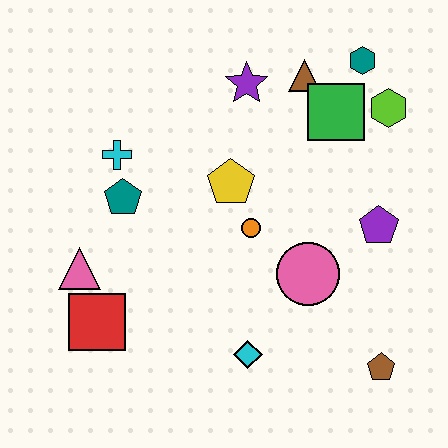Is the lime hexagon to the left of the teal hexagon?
No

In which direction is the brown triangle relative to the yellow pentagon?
The brown triangle is above the yellow pentagon.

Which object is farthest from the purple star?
The brown pentagon is farthest from the purple star.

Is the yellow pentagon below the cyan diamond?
No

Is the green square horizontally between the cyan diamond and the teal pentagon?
No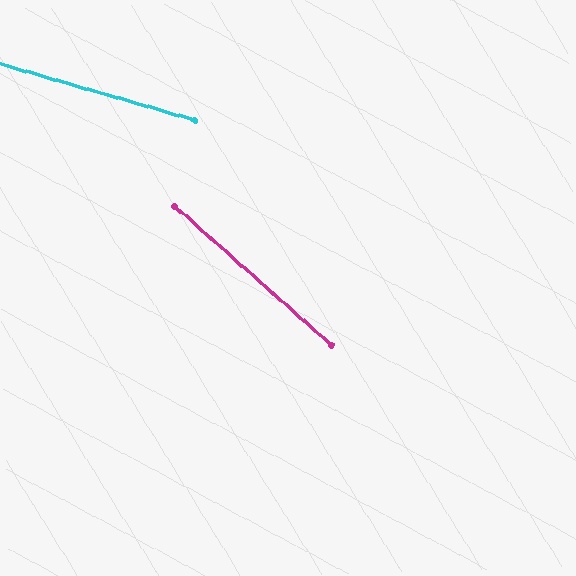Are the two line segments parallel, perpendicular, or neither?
Neither parallel nor perpendicular — they differ by about 25°.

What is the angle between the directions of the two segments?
Approximately 25 degrees.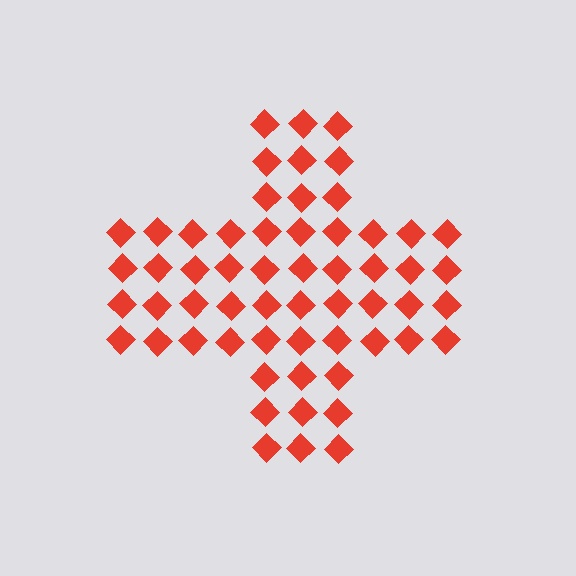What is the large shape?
The large shape is a cross.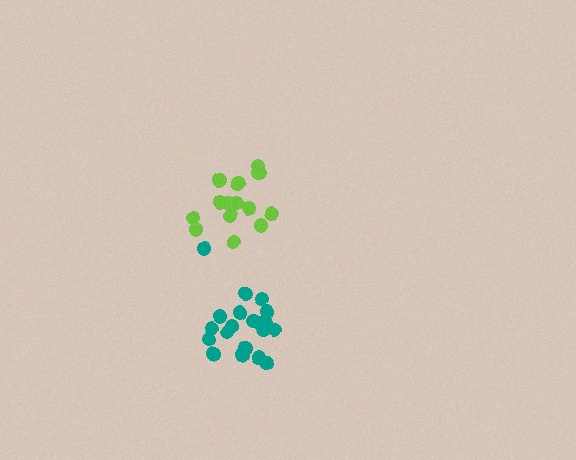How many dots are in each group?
Group 1: 15 dots, Group 2: 20 dots (35 total).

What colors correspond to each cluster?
The clusters are colored: lime, teal.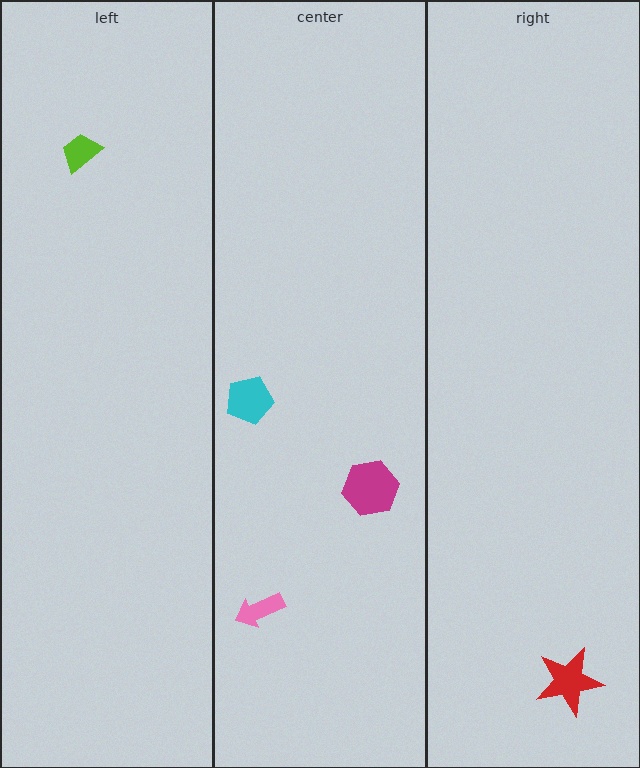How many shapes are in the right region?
1.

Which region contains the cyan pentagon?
The center region.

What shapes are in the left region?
The lime trapezoid.